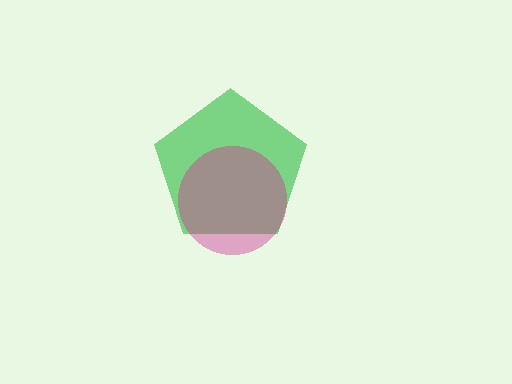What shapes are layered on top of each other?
The layered shapes are: a green pentagon, a magenta circle.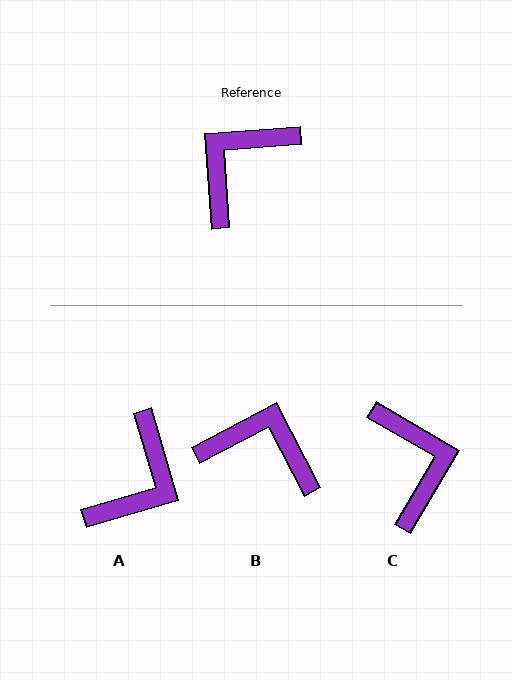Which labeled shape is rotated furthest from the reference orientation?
A, about 168 degrees away.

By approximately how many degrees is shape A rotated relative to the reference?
Approximately 168 degrees clockwise.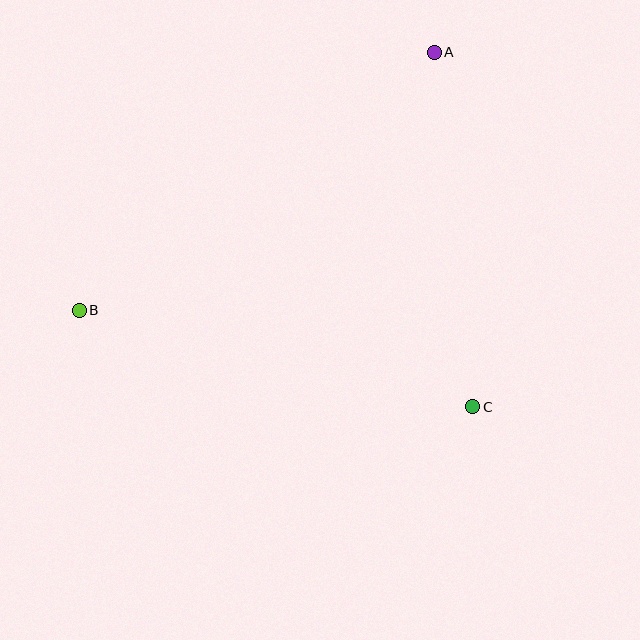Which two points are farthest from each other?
Points A and B are farthest from each other.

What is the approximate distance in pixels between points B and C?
The distance between B and C is approximately 405 pixels.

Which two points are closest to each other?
Points A and C are closest to each other.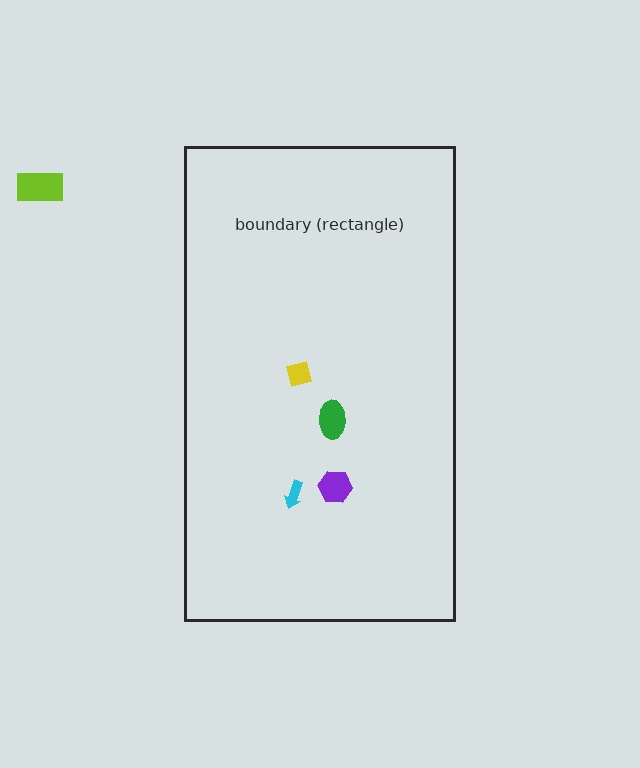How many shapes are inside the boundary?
4 inside, 1 outside.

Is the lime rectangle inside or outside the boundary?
Outside.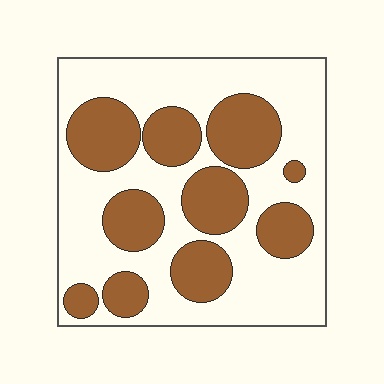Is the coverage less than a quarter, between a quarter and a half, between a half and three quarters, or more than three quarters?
Between a quarter and a half.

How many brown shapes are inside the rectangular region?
10.